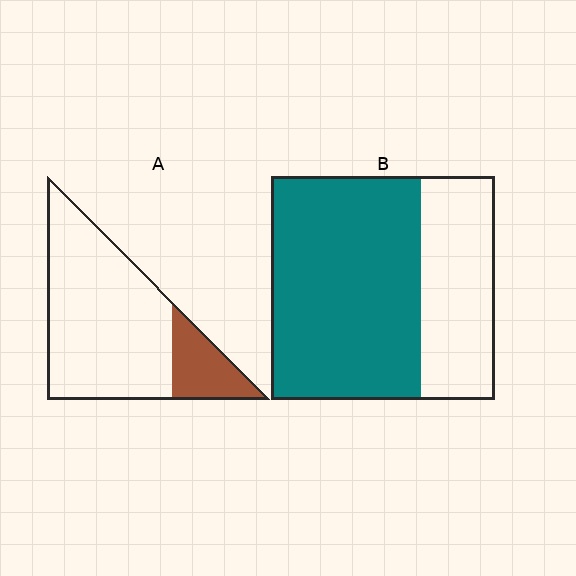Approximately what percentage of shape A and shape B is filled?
A is approximately 20% and B is approximately 65%.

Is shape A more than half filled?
No.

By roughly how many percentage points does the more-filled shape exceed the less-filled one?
By roughly 50 percentage points (B over A).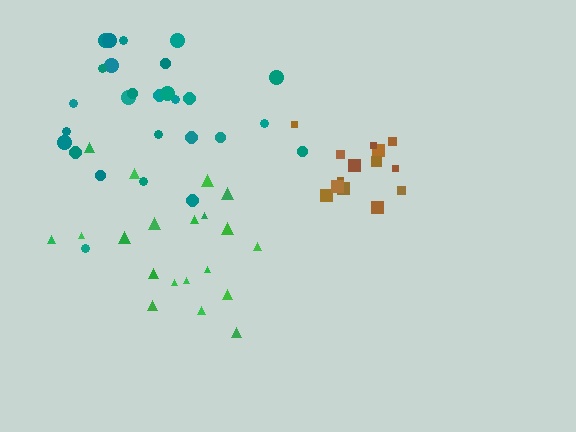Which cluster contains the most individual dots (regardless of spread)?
Teal (27).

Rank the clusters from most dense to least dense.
brown, green, teal.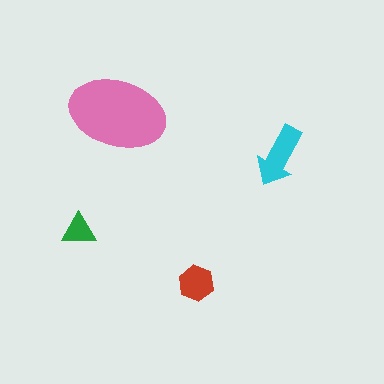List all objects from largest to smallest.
The pink ellipse, the cyan arrow, the red hexagon, the green triangle.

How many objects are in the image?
There are 4 objects in the image.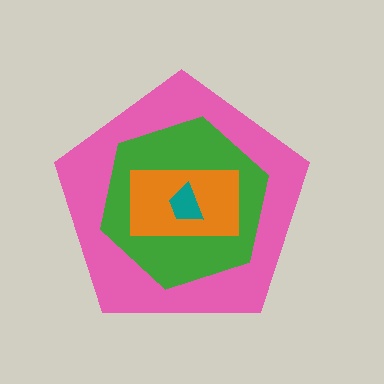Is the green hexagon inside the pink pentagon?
Yes.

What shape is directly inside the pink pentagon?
The green hexagon.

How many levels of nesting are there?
4.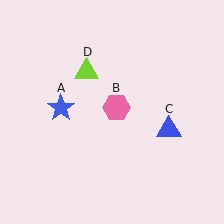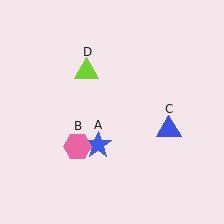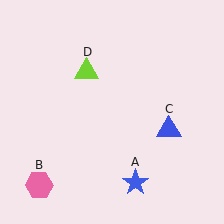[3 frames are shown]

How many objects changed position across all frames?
2 objects changed position: blue star (object A), pink hexagon (object B).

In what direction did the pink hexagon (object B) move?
The pink hexagon (object B) moved down and to the left.